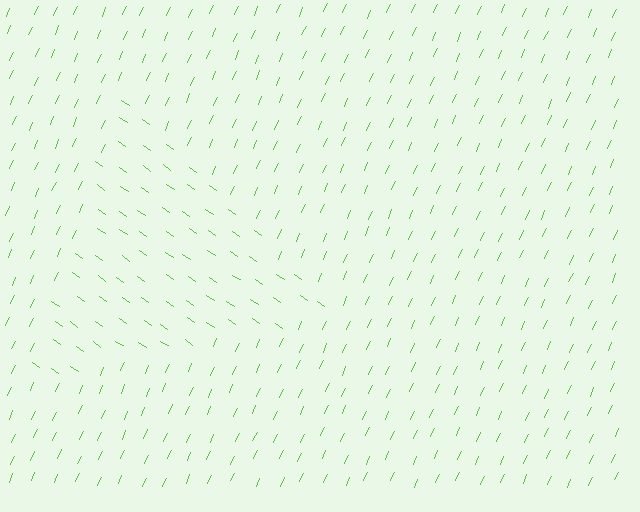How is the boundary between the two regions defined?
The boundary is defined purely by a change in line orientation (approximately 80 degrees difference). All lines are the same color and thickness.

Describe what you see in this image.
The image is filled with small lime line segments. A triangle region in the image has lines oriented differently from the surrounding lines, creating a visible texture boundary.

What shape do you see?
I see a triangle.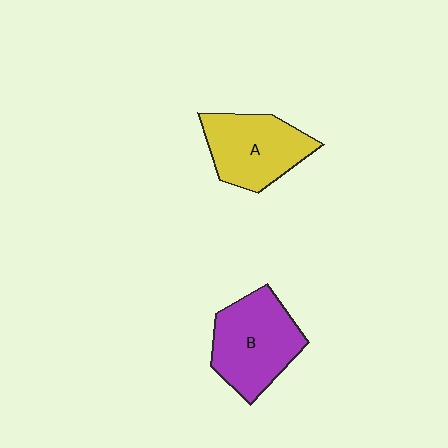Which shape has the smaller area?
Shape A (yellow).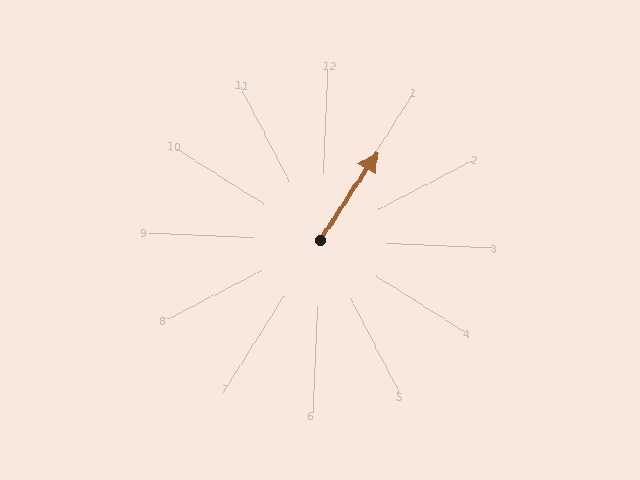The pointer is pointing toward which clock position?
Roughly 1 o'clock.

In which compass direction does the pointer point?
Northeast.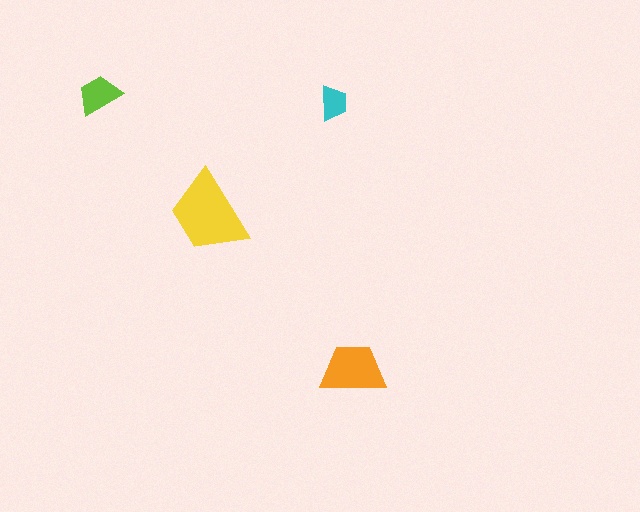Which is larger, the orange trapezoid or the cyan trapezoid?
The orange one.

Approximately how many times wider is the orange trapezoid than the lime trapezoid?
About 1.5 times wider.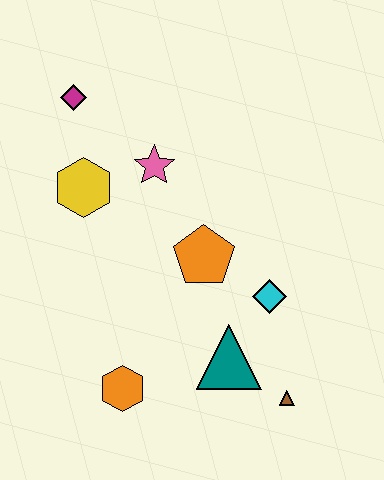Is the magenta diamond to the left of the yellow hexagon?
Yes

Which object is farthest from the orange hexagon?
The magenta diamond is farthest from the orange hexagon.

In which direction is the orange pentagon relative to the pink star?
The orange pentagon is below the pink star.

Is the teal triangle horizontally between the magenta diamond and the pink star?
No